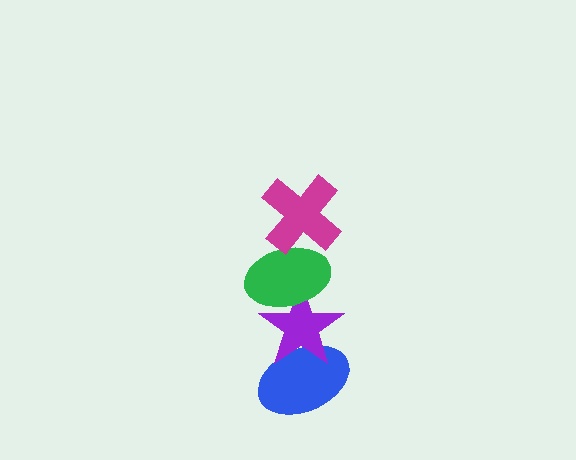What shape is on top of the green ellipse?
The magenta cross is on top of the green ellipse.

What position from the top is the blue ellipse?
The blue ellipse is 4th from the top.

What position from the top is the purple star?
The purple star is 3rd from the top.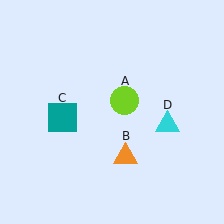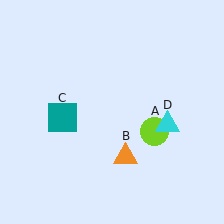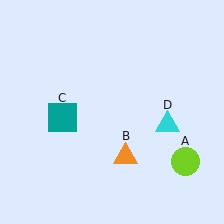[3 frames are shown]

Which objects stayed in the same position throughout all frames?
Orange triangle (object B) and teal square (object C) and cyan triangle (object D) remained stationary.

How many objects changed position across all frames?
1 object changed position: lime circle (object A).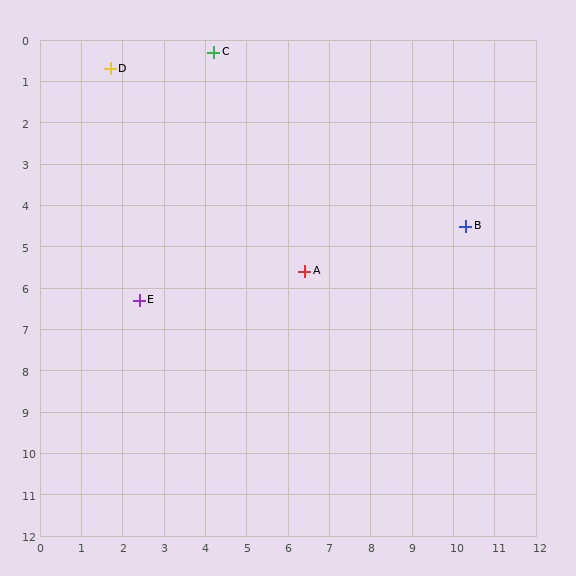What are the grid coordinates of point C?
Point C is at approximately (4.2, 0.3).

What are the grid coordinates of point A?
Point A is at approximately (6.4, 5.6).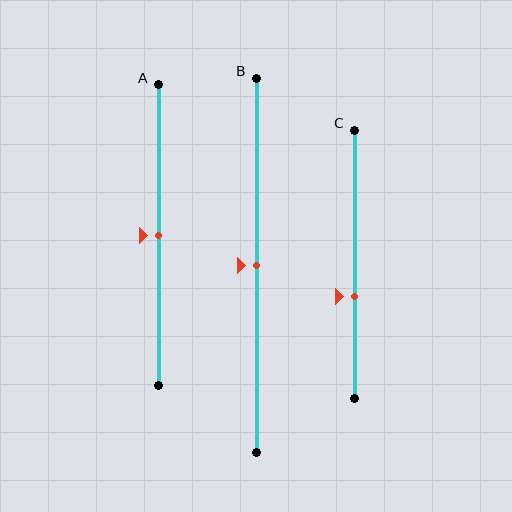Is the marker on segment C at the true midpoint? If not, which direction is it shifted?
No, the marker on segment C is shifted downward by about 12% of the segment length.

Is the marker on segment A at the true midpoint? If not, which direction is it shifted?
Yes, the marker on segment A is at the true midpoint.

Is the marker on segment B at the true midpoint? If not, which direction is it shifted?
Yes, the marker on segment B is at the true midpoint.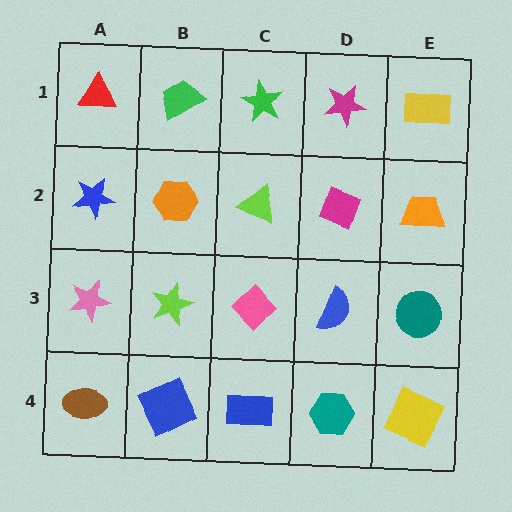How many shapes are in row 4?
5 shapes.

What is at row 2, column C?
A lime triangle.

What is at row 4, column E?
A yellow square.